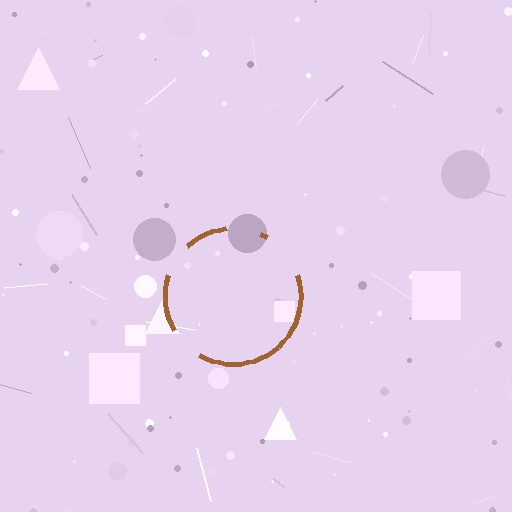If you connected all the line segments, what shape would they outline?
They would outline a circle.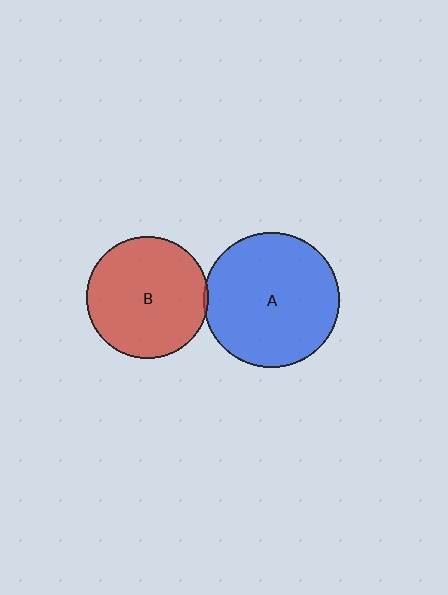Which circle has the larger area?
Circle A (blue).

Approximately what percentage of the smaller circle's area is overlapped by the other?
Approximately 5%.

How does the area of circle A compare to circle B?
Approximately 1.2 times.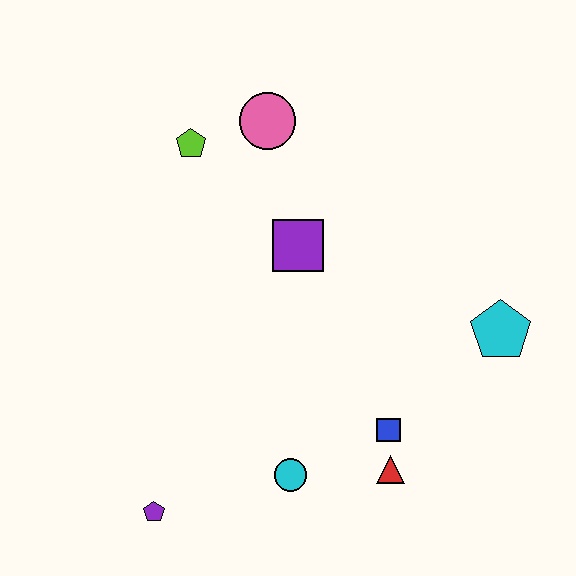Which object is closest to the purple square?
The pink circle is closest to the purple square.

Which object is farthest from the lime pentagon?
The red triangle is farthest from the lime pentagon.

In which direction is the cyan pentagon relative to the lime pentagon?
The cyan pentagon is to the right of the lime pentagon.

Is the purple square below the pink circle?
Yes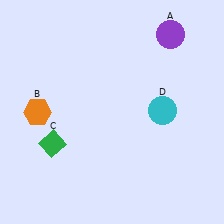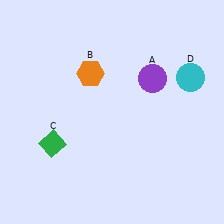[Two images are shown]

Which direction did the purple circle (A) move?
The purple circle (A) moved down.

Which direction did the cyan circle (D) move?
The cyan circle (D) moved up.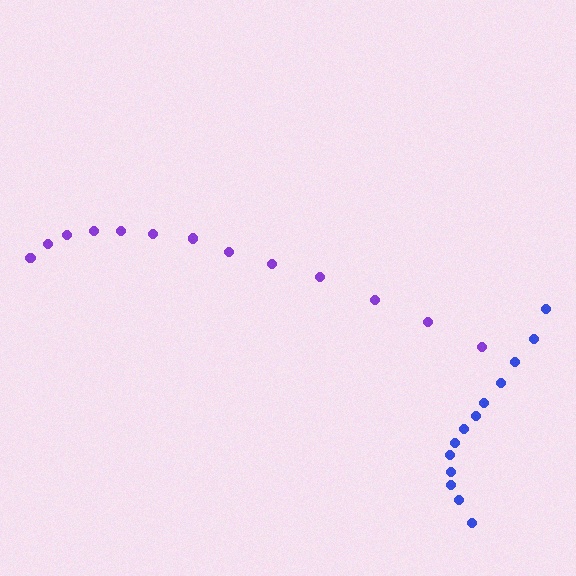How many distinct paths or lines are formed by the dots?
There are 2 distinct paths.